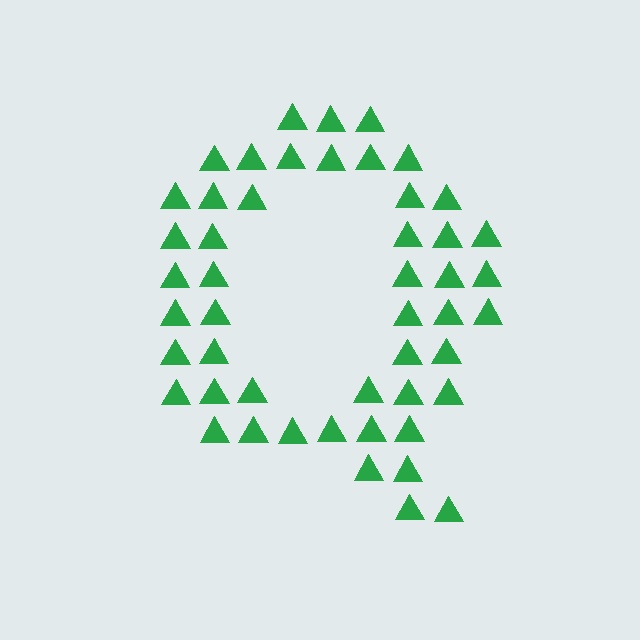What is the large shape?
The large shape is the letter Q.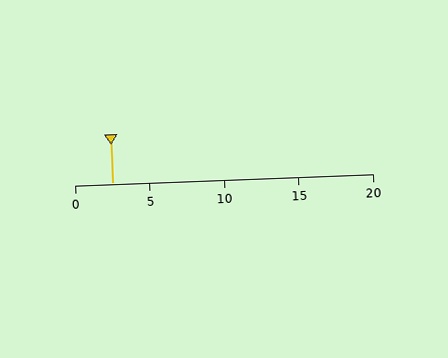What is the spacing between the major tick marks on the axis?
The major ticks are spaced 5 apart.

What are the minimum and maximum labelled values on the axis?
The axis runs from 0 to 20.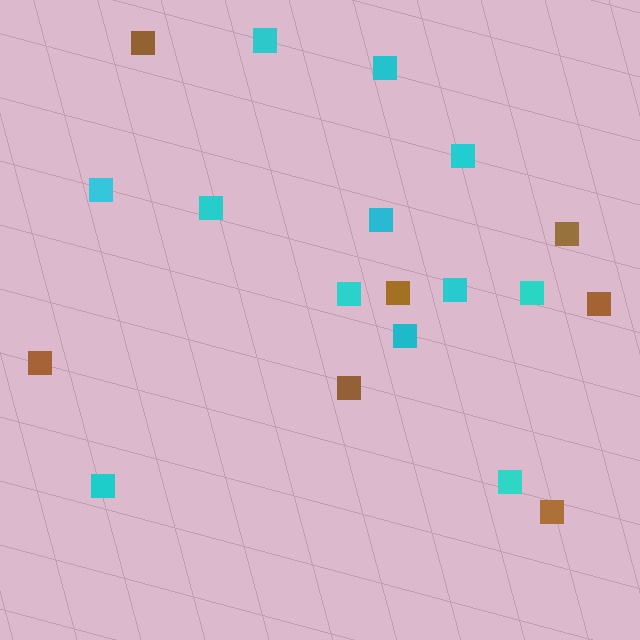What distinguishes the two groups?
There are 2 groups: one group of cyan squares (12) and one group of brown squares (7).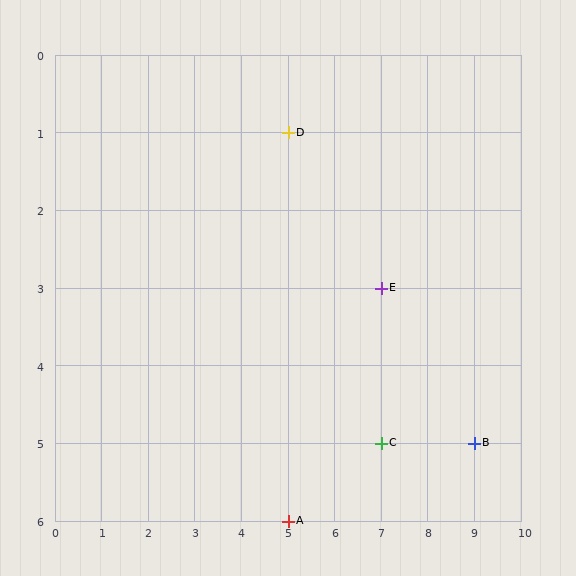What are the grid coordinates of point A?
Point A is at grid coordinates (5, 6).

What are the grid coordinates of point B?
Point B is at grid coordinates (9, 5).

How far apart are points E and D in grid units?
Points E and D are 2 columns and 2 rows apart (about 2.8 grid units diagonally).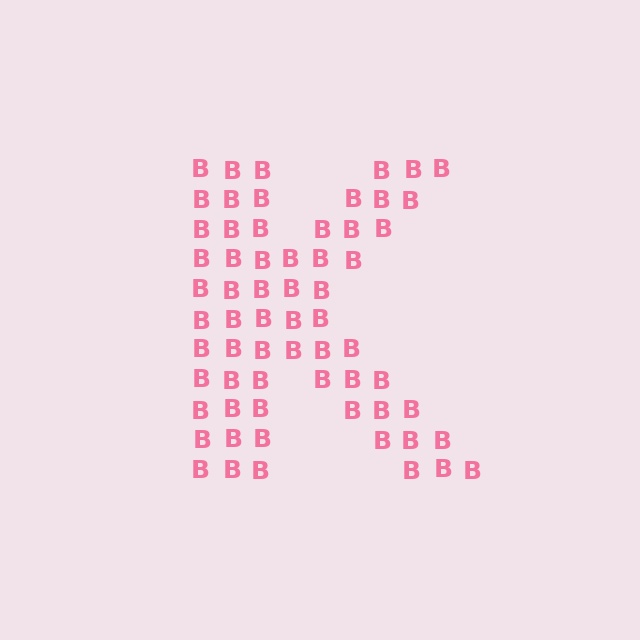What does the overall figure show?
The overall figure shows the letter K.